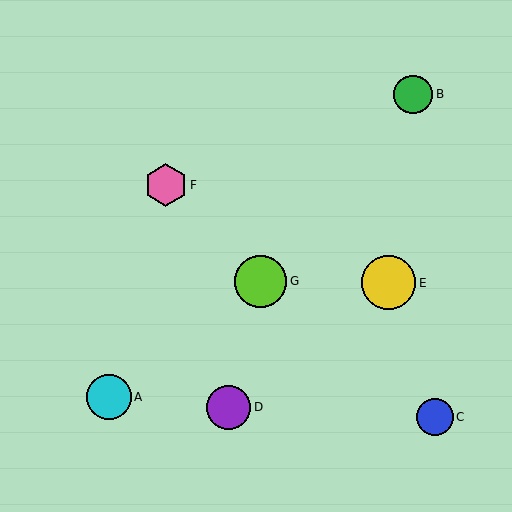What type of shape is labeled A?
Shape A is a cyan circle.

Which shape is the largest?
The yellow circle (labeled E) is the largest.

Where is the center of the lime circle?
The center of the lime circle is at (261, 281).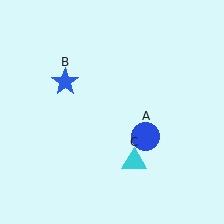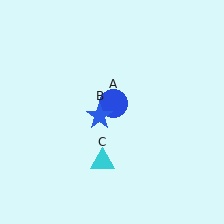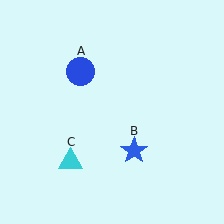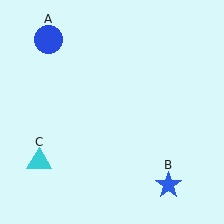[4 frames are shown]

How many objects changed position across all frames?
3 objects changed position: blue circle (object A), blue star (object B), cyan triangle (object C).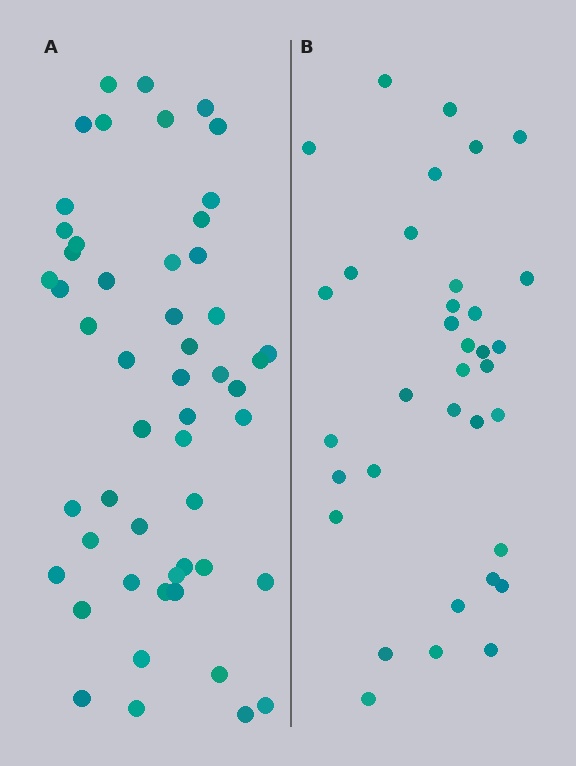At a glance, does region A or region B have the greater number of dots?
Region A (the left region) has more dots.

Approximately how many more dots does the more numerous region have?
Region A has approximately 15 more dots than region B.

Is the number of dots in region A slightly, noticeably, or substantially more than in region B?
Region A has substantially more. The ratio is roughly 1.5 to 1.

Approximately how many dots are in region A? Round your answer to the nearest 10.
About 50 dots. (The exact count is 52, which rounds to 50.)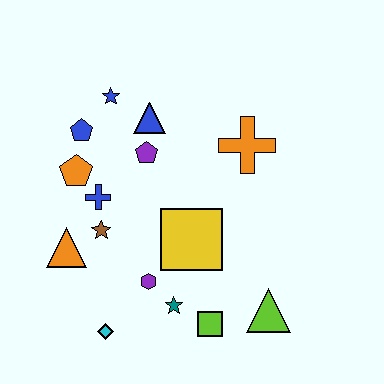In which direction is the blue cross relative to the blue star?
The blue cross is below the blue star.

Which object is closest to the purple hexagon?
The teal star is closest to the purple hexagon.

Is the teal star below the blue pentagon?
Yes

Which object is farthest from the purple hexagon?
The blue star is farthest from the purple hexagon.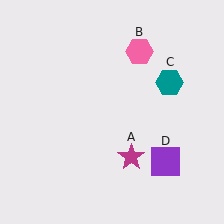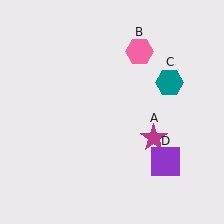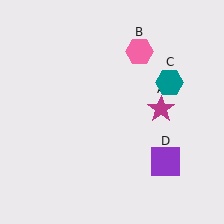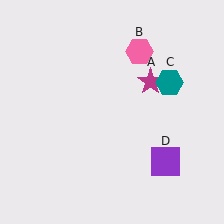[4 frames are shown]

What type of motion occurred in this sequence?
The magenta star (object A) rotated counterclockwise around the center of the scene.